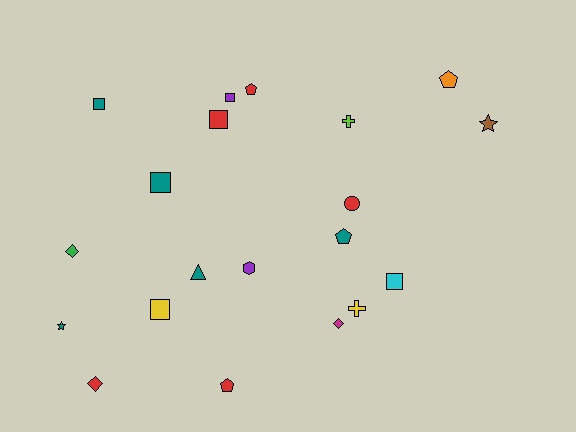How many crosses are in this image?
There are 2 crosses.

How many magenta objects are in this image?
There is 1 magenta object.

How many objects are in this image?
There are 20 objects.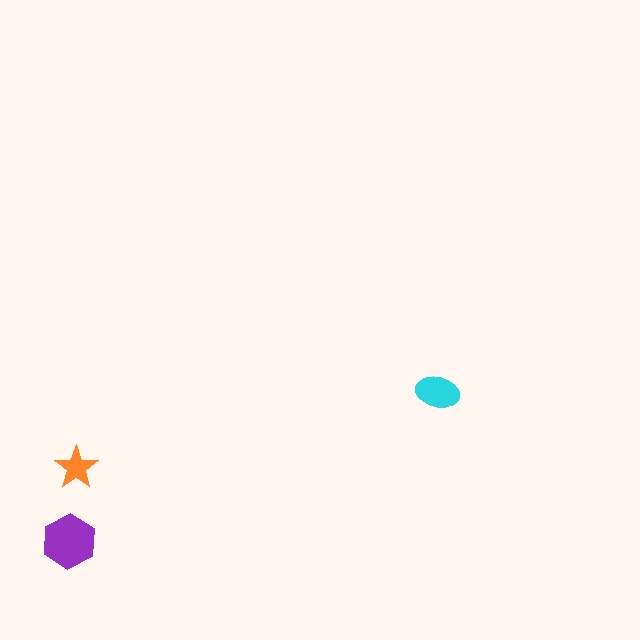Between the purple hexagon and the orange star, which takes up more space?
The purple hexagon.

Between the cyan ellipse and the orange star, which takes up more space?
The cyan ellipse.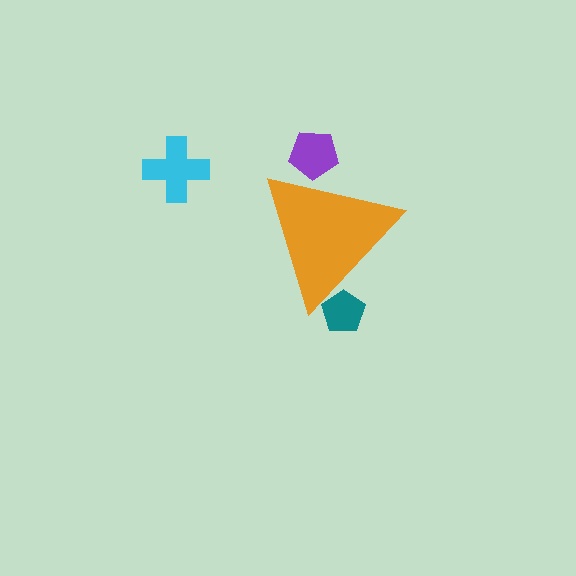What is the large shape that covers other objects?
An orange triangle.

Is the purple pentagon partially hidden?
Yes, the purple pentagon is partially hidden behind the orange triangle.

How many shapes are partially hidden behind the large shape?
2 shapes are partially hidden.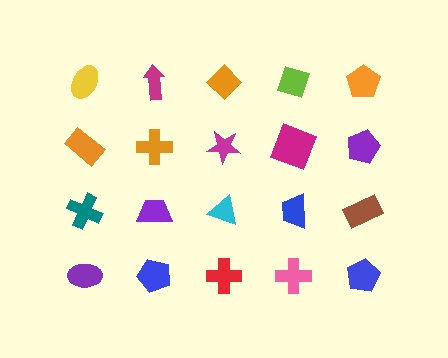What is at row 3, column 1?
A teal cross.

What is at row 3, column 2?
A purple trapezoid.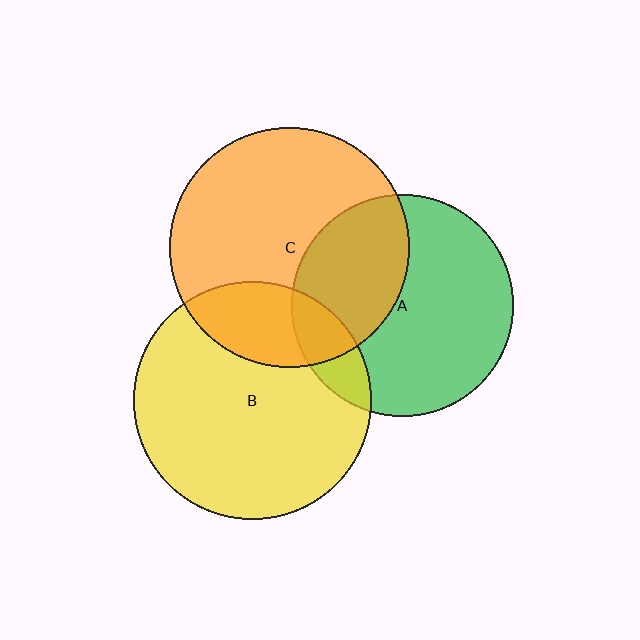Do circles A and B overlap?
Yes.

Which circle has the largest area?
Circle C (orange).